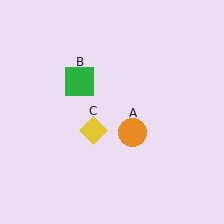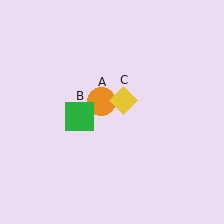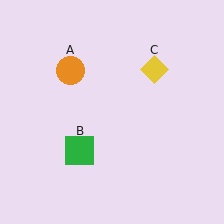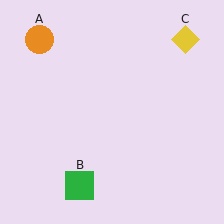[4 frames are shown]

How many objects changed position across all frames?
3 objects changed position: orange circle (object A), green square (object B), yellow diamond (object C).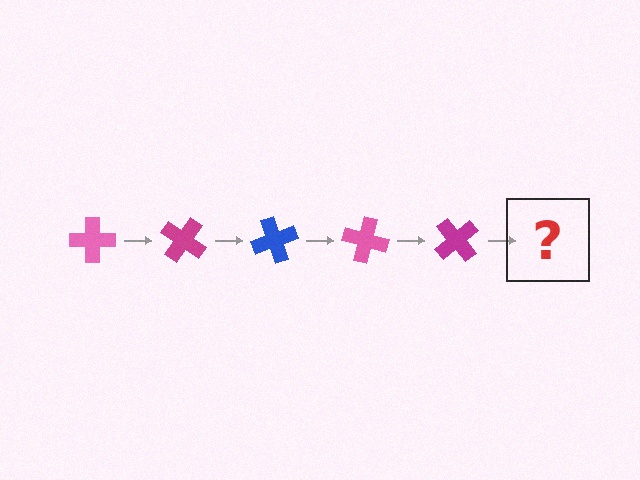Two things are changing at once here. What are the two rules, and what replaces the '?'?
The two rules are that it rotates 35 degrees each step and the color cycles through pink, magenta, and blue. The '?' should be a blue cross, rotated 175 degrees from the start.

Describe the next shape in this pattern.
It should be a blue cross, rotated 175 degrees from the start.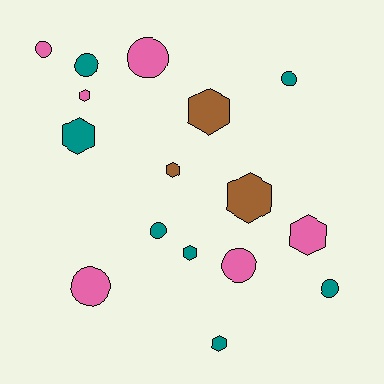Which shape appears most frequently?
Circle, with 8 objects.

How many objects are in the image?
There are 16 objects.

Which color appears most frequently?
Teal, with 7 objects.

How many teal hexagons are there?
There are 3 teal hexagons.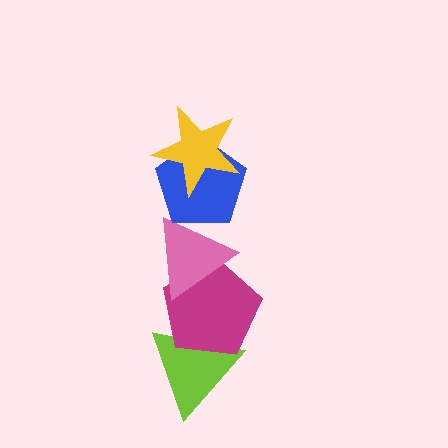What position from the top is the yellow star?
The yellow star is 1st from the top.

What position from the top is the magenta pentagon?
The magenta pentagon is 4th from the top.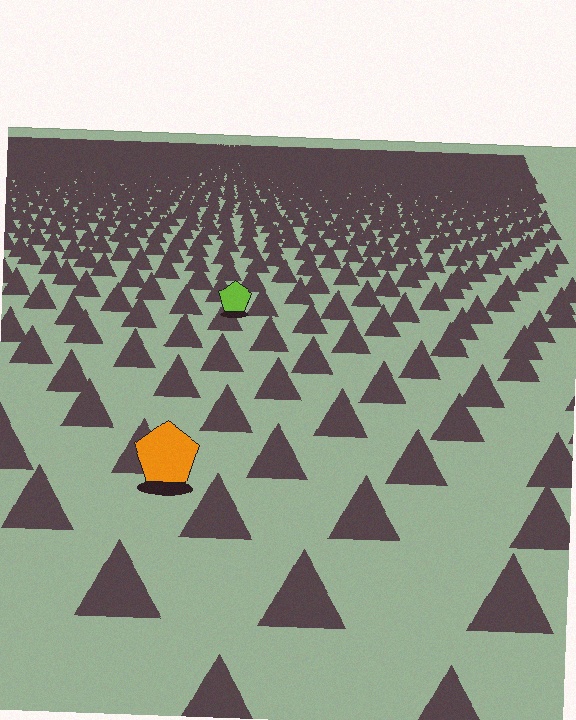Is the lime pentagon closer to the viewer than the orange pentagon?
No. The orange pentagon is closer — you can tell from the texture gradient: the ground texture is coarser near it.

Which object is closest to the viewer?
The orange pentagon is closest. The texture marks near it are larger and more spread out.